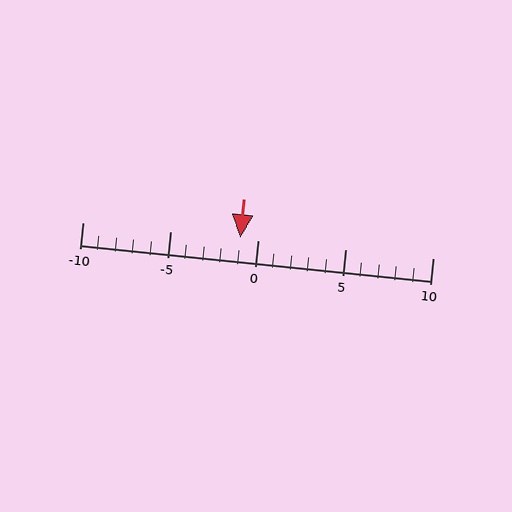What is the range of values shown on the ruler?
The ruler shows values from -10 to 10.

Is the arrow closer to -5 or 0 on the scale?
The arrow is closer to 0.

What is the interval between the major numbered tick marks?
The major tick marks are spaced 5 units apart.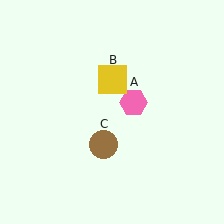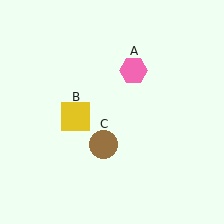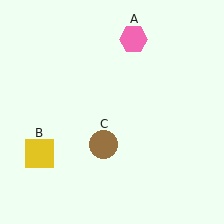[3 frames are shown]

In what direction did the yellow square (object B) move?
The yellow square (object B) moved down and to the left.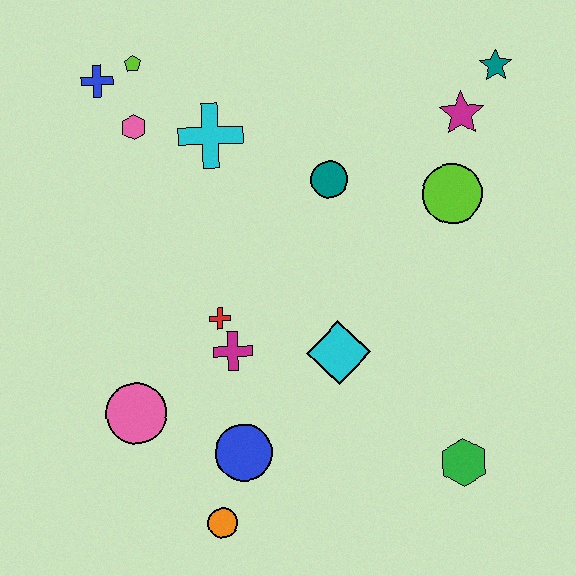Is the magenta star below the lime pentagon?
Yes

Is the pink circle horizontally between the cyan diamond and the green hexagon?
No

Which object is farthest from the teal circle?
The orange circle is farthest from the teal circle.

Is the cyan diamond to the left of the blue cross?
No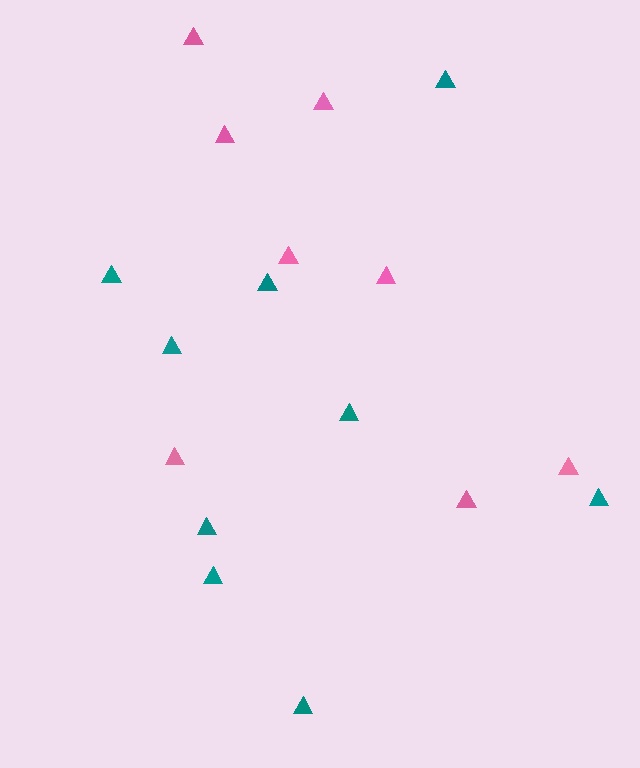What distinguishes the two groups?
There are 2 groups: one group of pink triangles (8) and one group of teal triangles (9).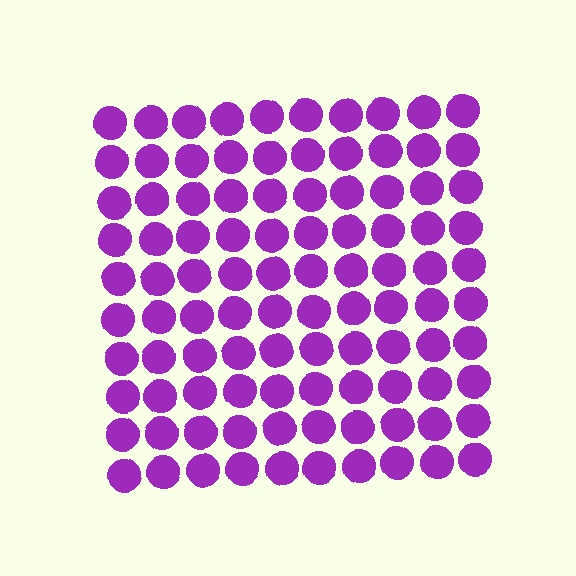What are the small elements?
The small elements are circles.